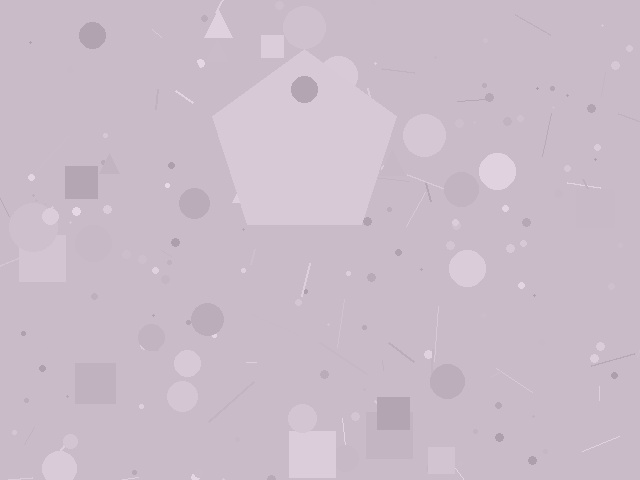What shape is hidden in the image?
A pentagon is hidden in the image.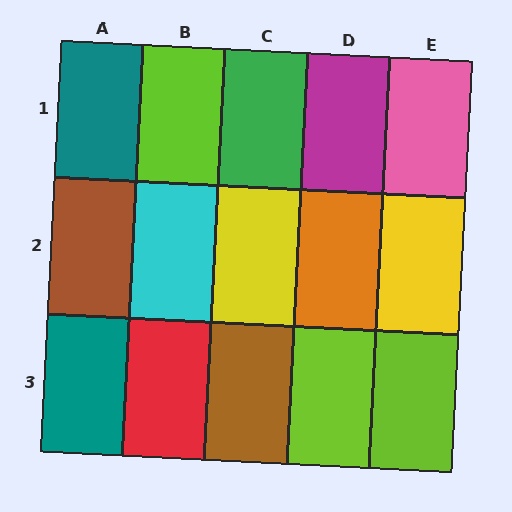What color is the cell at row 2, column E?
Yellow.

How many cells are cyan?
1 cell is cyan.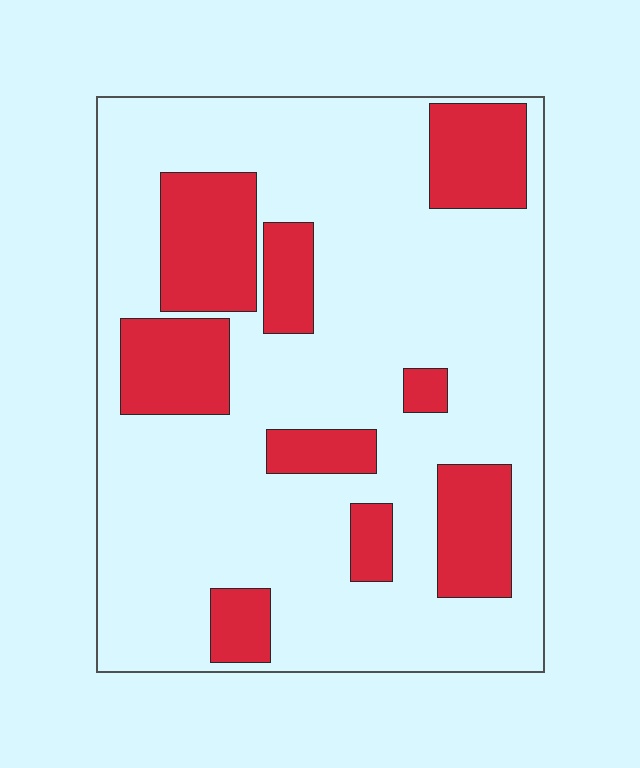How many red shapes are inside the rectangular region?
9.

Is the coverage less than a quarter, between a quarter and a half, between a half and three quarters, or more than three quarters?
Between a quarter and a half.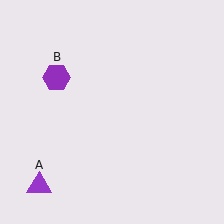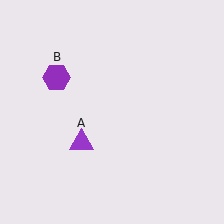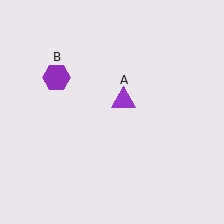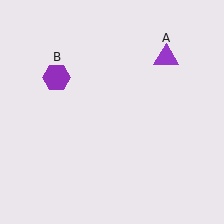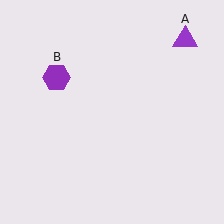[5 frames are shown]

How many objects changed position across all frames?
1 object changed position: purple triangle (object A).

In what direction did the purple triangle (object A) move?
The purple triangle (object A) moved up and to the right.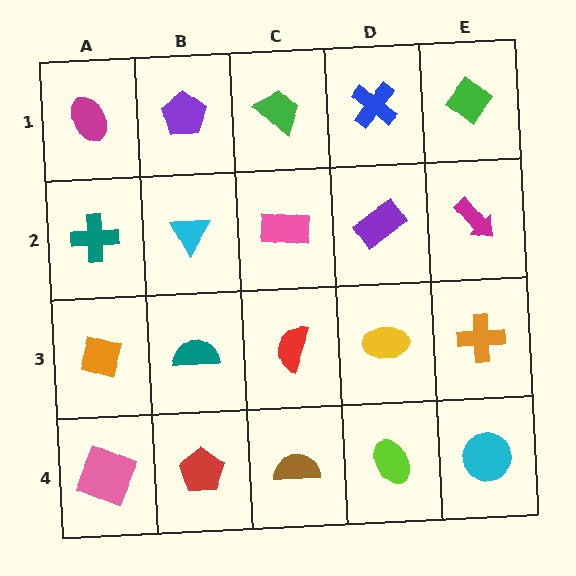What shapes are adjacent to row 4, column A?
An orange square (row 3, column A), a red pentagon (row 4, column B).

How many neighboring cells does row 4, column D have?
3.